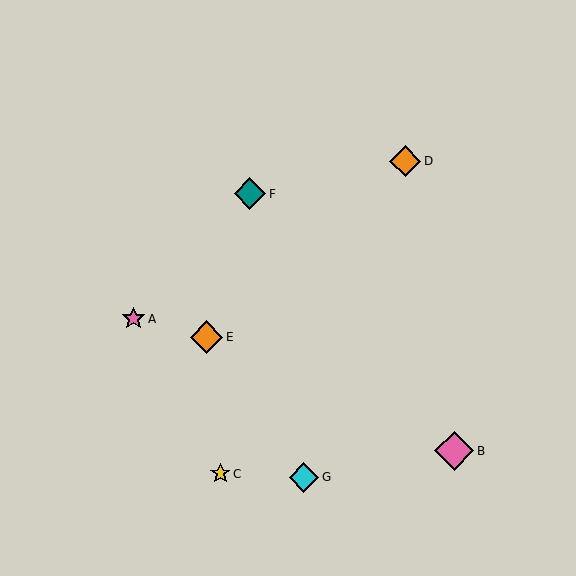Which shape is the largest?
The pink diamond (labeled B) is the largest.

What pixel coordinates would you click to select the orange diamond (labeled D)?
Click at (405, 161) to select the orange diamond D.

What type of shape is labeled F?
Shape F is a teal diamond.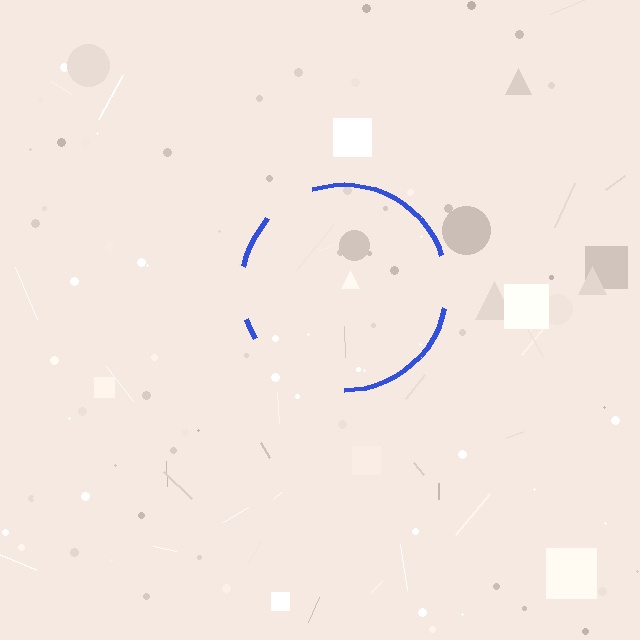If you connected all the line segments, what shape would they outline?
They would outline a circle.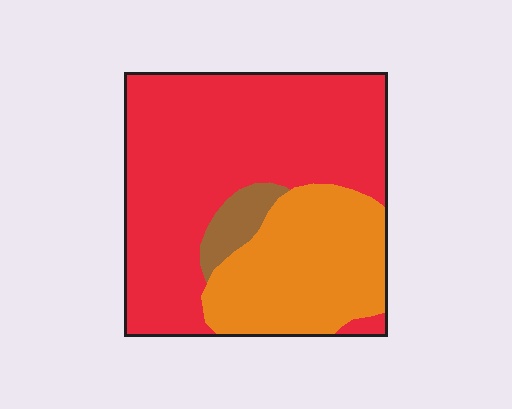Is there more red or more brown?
Red.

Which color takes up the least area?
Brown, at roughly 5%.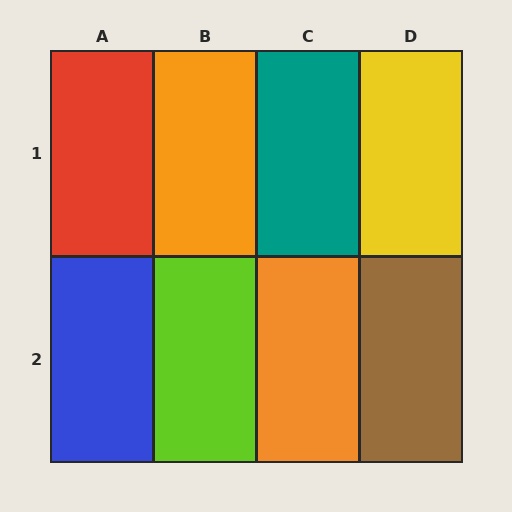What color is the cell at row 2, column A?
Blue.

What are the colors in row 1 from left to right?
Red, orange, teal, yellow.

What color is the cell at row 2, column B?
Lime.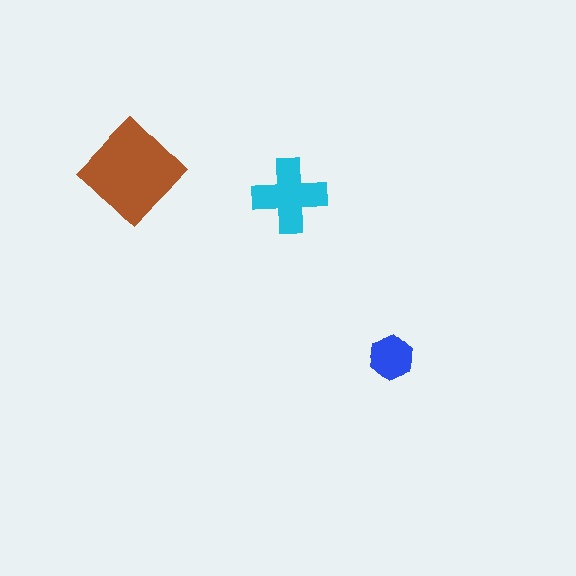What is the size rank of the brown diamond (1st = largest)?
1st.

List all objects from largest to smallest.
The brown diamond, the cyan cross, the blue hexagon.